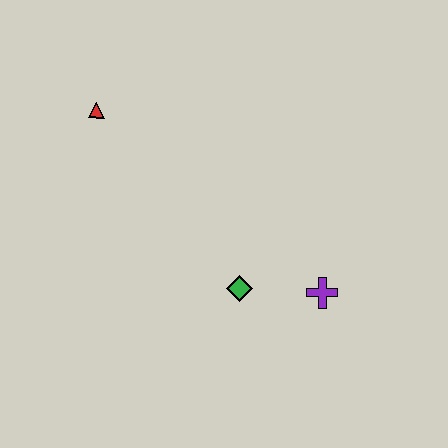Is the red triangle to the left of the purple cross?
Yes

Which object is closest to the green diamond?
The purple cross is closest to the green diamond.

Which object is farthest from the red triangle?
The purple cross is farthest from the red triangle.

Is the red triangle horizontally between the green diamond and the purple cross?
No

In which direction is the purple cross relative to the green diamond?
The purple cross is to the right of the green diamond.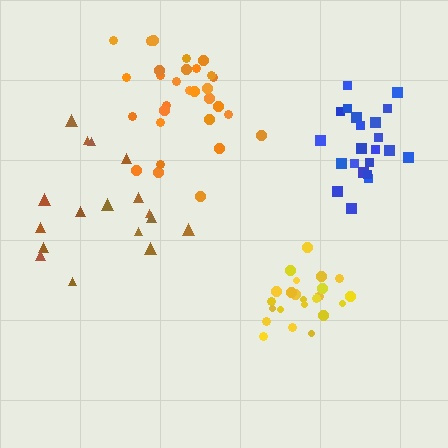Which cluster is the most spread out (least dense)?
Brown.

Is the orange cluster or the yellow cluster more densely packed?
Yellow.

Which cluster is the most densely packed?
Yellow.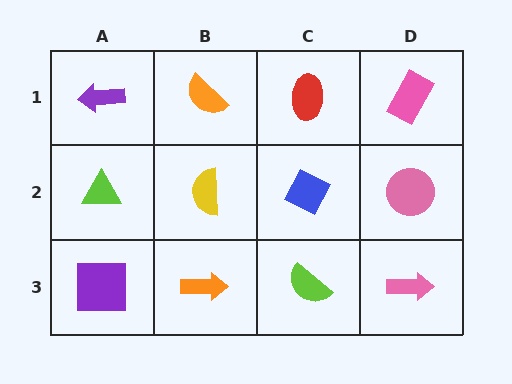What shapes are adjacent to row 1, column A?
A lime triangle (row 2, column A), an orange semicircle (row 1, column B).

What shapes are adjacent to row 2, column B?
An orange semicircle (row 1, column B), an orange arrow (row 3, column B), a lime triangle (row 2, column A), a blue diamond (row 2, column C).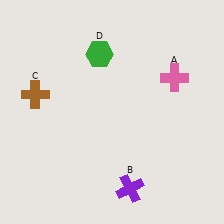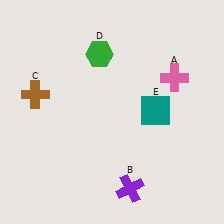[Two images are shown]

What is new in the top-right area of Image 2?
A teal square (E) was added in the top-right area of Image 2.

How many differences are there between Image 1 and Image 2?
There is 1 difference between the two images.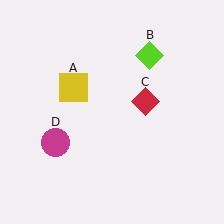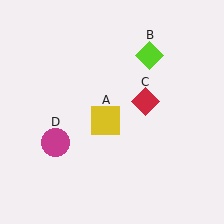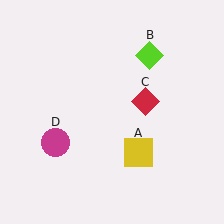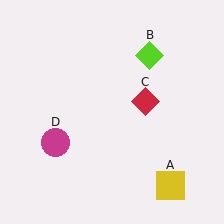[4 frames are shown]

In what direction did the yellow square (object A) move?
The yellow square (object A) moved down and to the right.